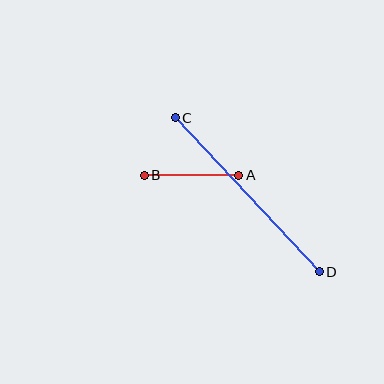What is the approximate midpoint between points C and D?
The midpoint is at approximately (247, 195) pixels.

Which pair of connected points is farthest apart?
Points C and D are farthest apart.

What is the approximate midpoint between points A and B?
The midpoint is at approximately (191, 175) pixels.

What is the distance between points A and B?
The distance is approximately 95 pixels.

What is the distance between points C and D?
The distance is approximately 211 pixels.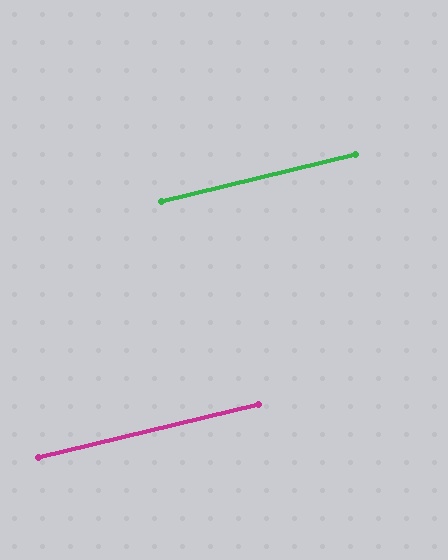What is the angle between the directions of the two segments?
Approximately 0 degrees.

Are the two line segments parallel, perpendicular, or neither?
Parallel — their directions differ by only 0.2°.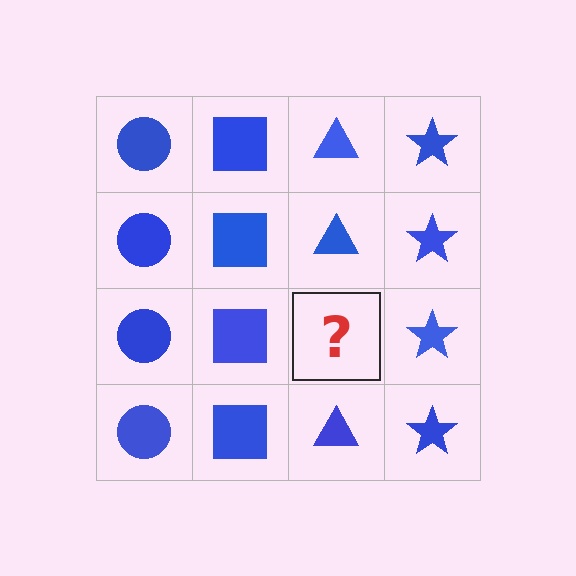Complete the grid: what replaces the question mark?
The question mark should be replaced with a blue triangle.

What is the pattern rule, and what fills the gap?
The rule is that each column has a consistent shape. The gap should be filled with a blue triangle.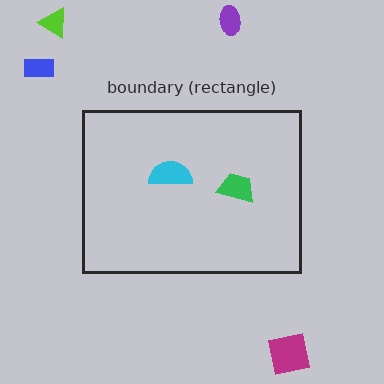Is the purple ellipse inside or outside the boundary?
Outside.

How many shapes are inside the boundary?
2 inside, 4 outside.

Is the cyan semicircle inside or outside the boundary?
Inside.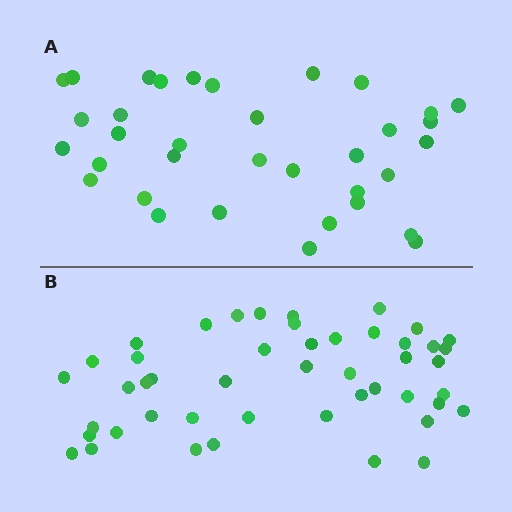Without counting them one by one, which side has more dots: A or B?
Region B (the bottom region) has more dots.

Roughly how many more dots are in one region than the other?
Region B has roughly 12 or so more dots than region A.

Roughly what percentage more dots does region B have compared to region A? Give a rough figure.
About 35% more.